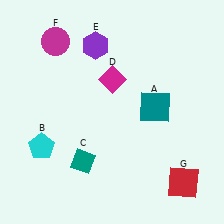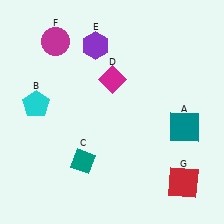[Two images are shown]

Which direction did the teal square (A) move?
The teal square (A) moved right.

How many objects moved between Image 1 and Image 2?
2 objects moved between the two images.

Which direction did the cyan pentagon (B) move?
The cyan pentagon (B) moved up.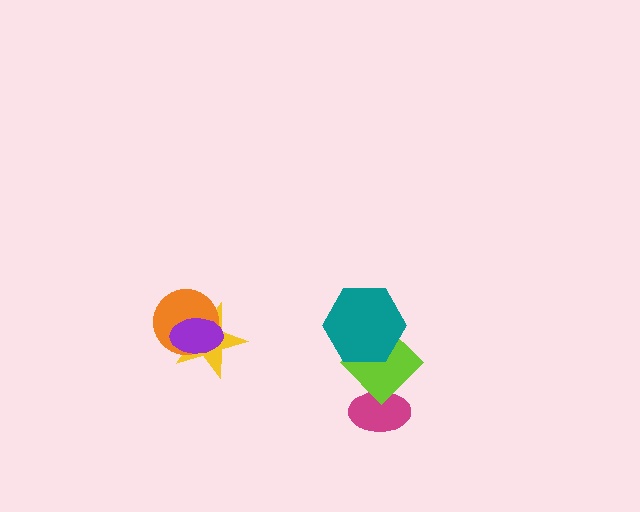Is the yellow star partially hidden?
Yes, it is partially covered by another shape.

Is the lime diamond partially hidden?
Yes, it is partially covered by another shape.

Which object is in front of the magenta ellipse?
The lime diamond is in front of the magenta ellipse.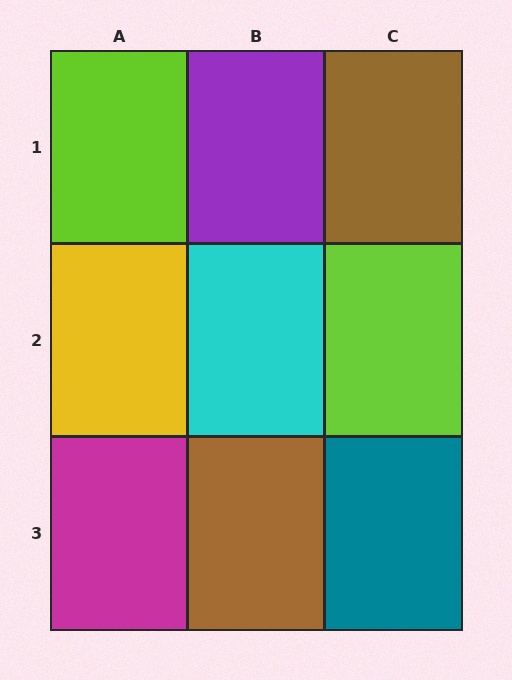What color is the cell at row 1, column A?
Lime.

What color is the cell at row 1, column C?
Brown.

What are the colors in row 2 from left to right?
Yellow, cyan, lime.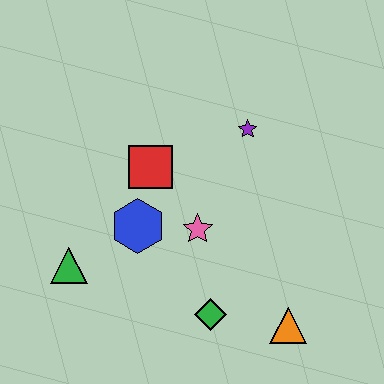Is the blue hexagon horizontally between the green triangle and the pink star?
Yes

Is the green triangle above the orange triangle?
Yes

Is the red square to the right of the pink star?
No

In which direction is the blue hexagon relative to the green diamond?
The blue hexagon is above the green diamond.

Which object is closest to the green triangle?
The blue hexagon is closest to the green triangle.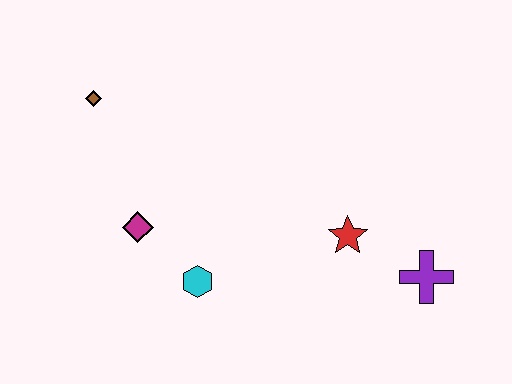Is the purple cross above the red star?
No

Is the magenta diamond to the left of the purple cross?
Yes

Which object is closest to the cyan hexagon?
The magenta diamond is closest to the cyan hexagon.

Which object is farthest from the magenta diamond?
The purple cross is farthest from the magenta diamond.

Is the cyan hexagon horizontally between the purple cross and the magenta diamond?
Yes